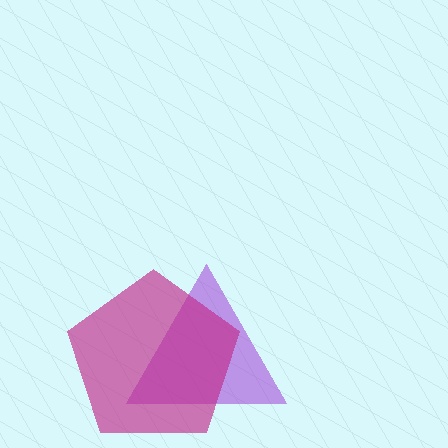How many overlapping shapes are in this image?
There are 2 overlapping shapes in the image.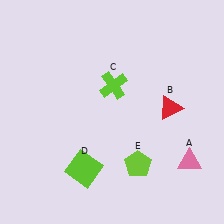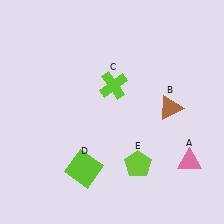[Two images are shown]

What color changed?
The triangle (B) changed from red in Image 1 to brown in Image 2.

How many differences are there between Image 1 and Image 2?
There is 1 difference between the two images.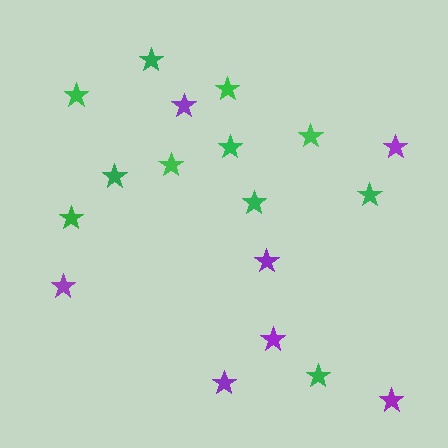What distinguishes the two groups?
There are 2 groups: one group of green stars (11) and one group of purple stars (7).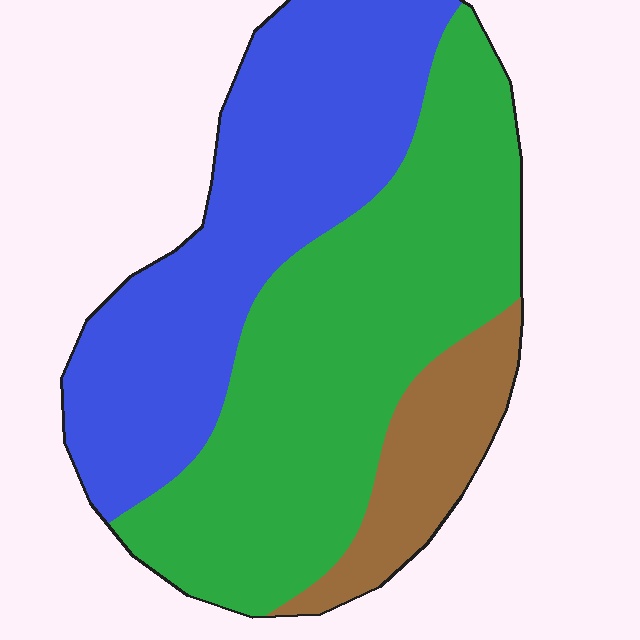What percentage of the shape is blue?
Blue takes up about two fifths (2/5) of the shape.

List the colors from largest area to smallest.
From largest to smallest: green, blue, brown.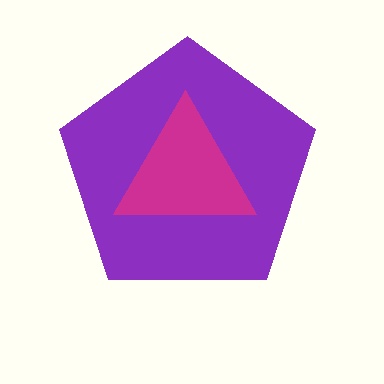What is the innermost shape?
The magenta triangle.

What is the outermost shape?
The purple pentagon.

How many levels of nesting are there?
2.